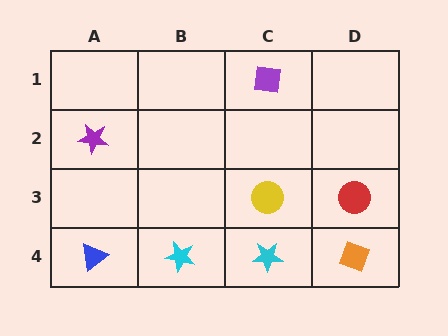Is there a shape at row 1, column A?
No, that cell is empty.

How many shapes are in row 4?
4 shapes.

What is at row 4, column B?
A cyan star.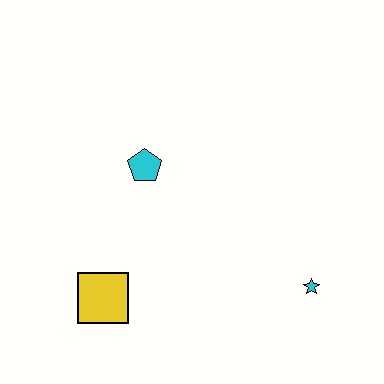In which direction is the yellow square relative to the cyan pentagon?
The yellow square is below the cyan pentagon.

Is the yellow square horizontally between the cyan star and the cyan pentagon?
No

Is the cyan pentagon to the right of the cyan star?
No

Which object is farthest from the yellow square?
The cyan star is farthest from the yellow square.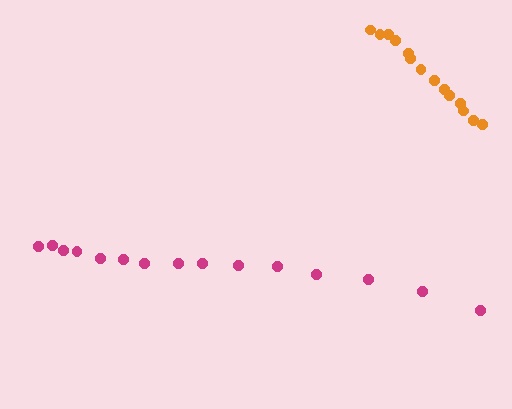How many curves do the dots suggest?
There are 2 distinct paths.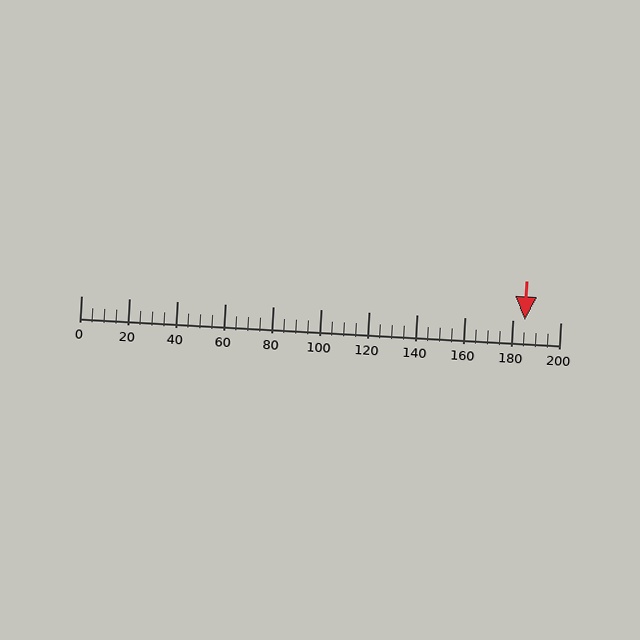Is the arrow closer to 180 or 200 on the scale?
The arrow is closer to 180.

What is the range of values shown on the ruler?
The ruler shows values from 0 to 200.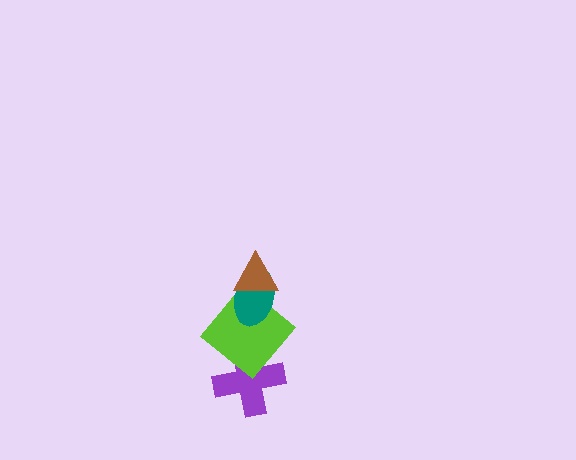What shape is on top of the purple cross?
The lime diamond is on top of the purple cross.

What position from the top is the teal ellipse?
The teal ellipse is 2nd from the top.